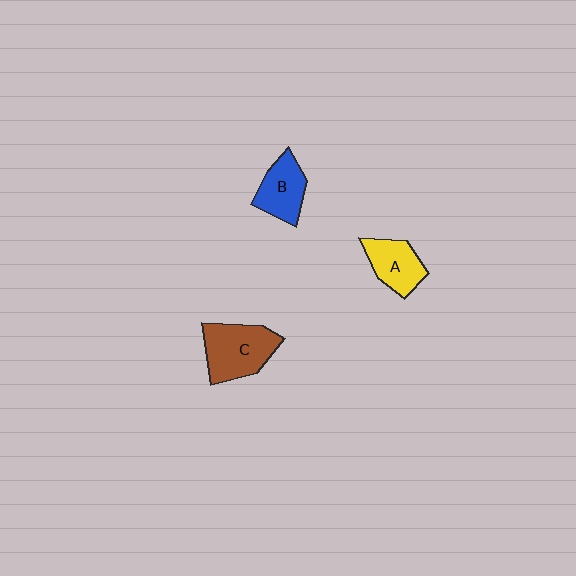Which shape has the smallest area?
Shape A (yellow).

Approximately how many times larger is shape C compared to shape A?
Approximately 1.4 times.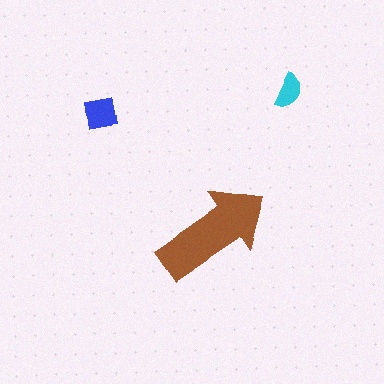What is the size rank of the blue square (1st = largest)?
2nd.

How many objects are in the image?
There are 3 objects in the image.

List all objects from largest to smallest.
The brown arrow, the blue square, the cyan semicircle.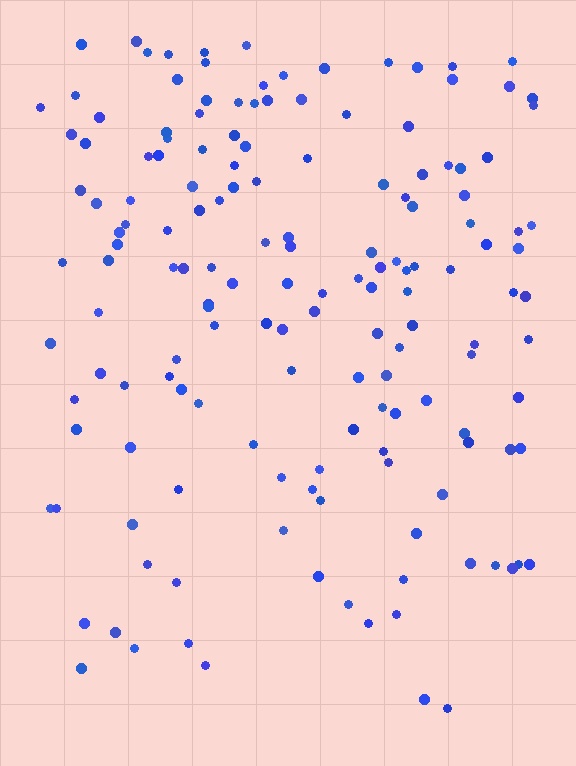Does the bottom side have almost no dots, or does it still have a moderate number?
Still a moderate number, just noticeably fewer than the top.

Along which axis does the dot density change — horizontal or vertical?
Vertical.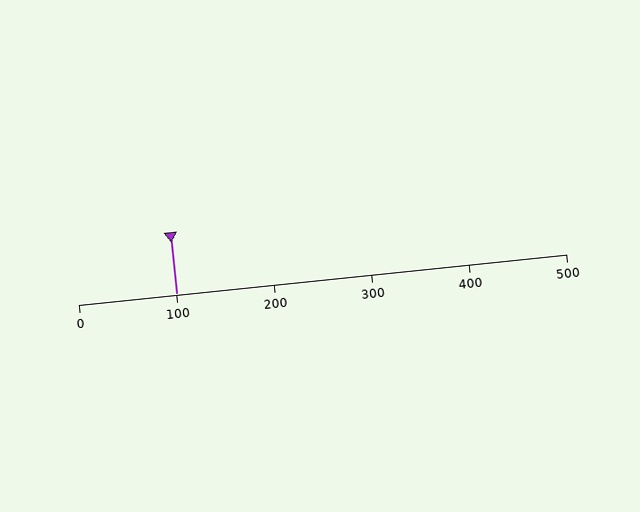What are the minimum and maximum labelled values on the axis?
The axis runs from 0 to 500.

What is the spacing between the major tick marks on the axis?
The major ticks are spaced 100 apart.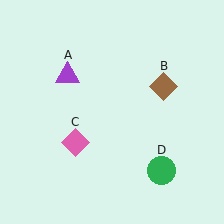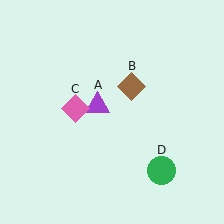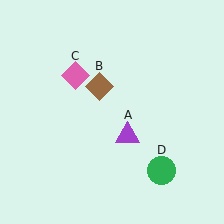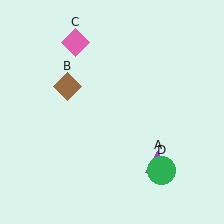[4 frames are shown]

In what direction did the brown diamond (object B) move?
The brown diamond (object B) moved left.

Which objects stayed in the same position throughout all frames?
Green circle (object D) remained stationary.